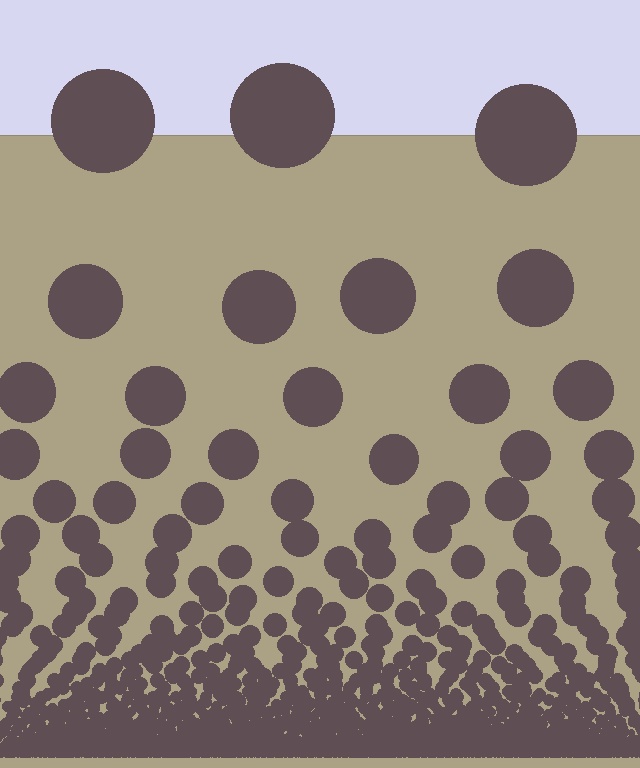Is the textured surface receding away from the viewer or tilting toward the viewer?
The surface appears to tilt toward the viewer. Texture elements get larger and sparser toward the top.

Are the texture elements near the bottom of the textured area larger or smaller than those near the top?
Smaller. The gradient is inverted — elements near the bottom are smaller and denser.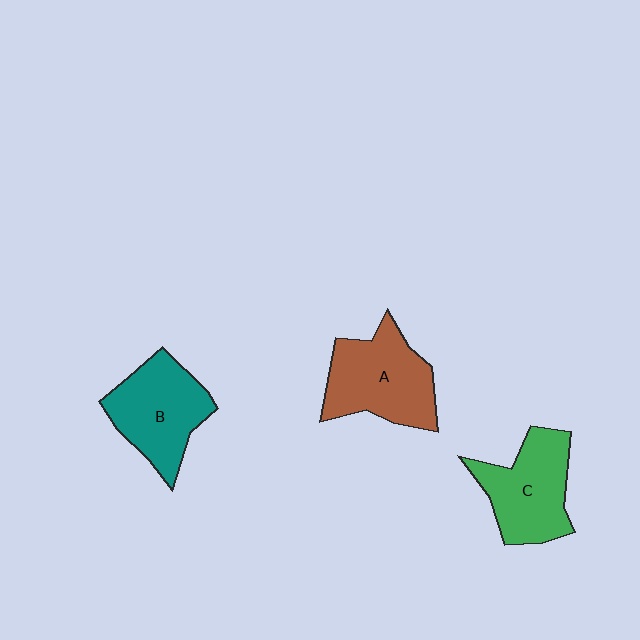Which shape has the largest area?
Shape A (brown).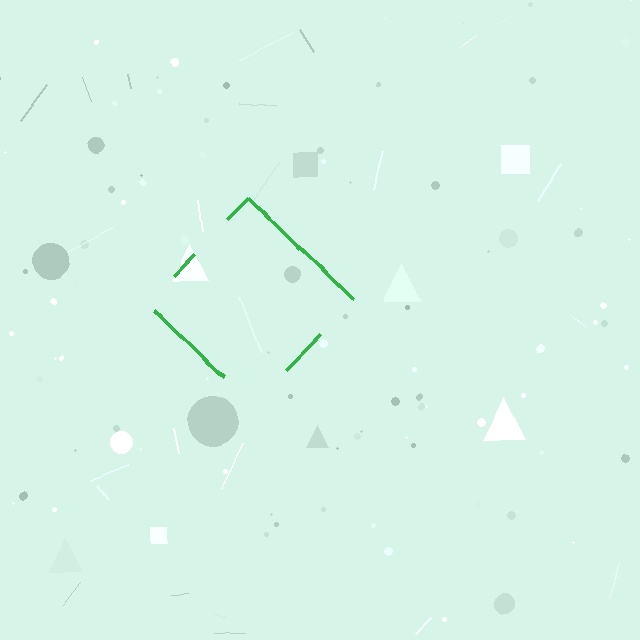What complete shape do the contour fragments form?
The contour fragments form a diamond.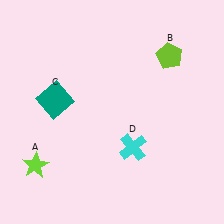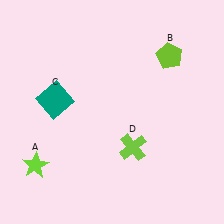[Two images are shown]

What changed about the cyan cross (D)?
In Image 1, D is cyan. In Image 2, it changed to lime.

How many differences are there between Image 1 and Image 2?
There is 1 difference between the two images.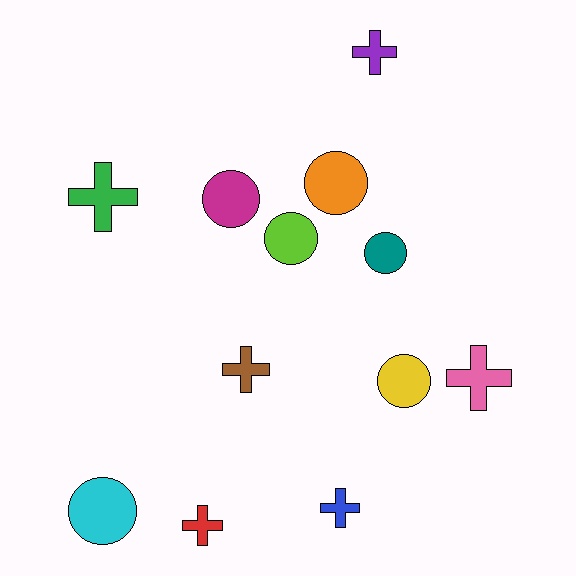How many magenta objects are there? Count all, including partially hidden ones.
There is 1 magenta object.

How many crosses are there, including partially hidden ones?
There are 6 crosses.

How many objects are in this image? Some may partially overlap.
There are 12 objects.